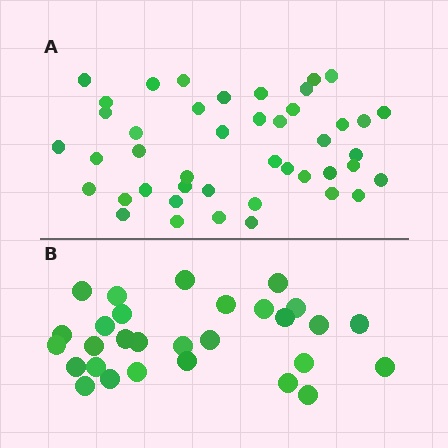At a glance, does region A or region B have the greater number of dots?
Region A (the top region) has more dots.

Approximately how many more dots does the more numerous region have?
Region A has approximately 15 more dots than region B.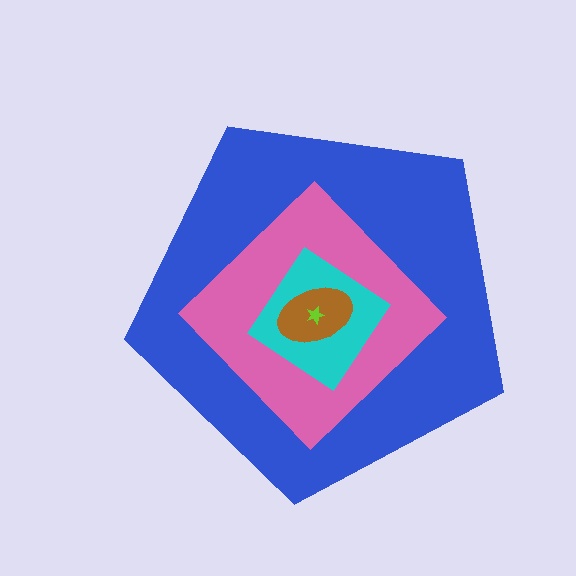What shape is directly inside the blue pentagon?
The pink diamond.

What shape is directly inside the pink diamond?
The cyan diamond.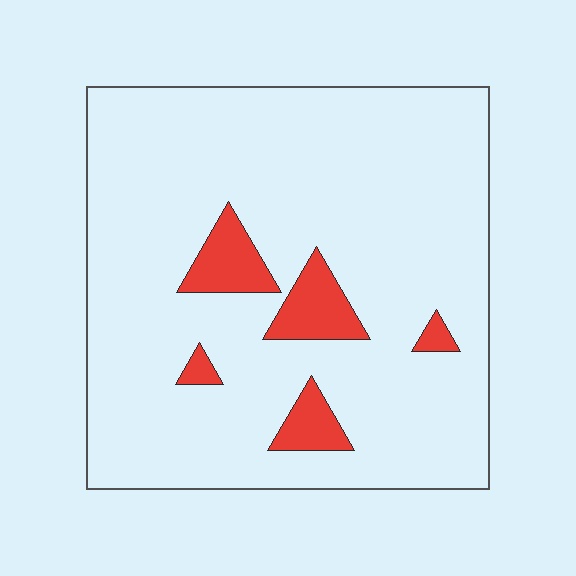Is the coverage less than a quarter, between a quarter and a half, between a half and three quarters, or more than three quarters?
Less than a quarter.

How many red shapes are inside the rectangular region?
5.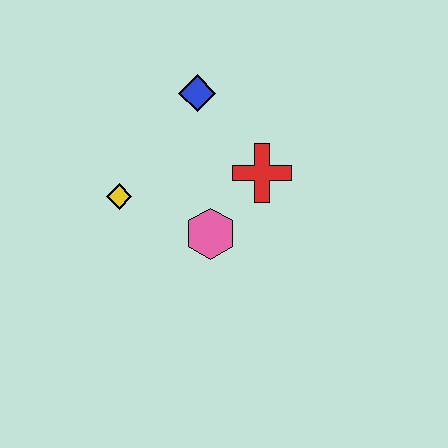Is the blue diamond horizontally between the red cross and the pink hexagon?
No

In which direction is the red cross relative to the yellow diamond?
The red cross is to the right of the yellow diamond.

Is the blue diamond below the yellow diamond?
No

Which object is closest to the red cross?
The pink hexagon is closest to the red cross.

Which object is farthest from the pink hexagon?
The blue diamond is farthest from the pink hexagon.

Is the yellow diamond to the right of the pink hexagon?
No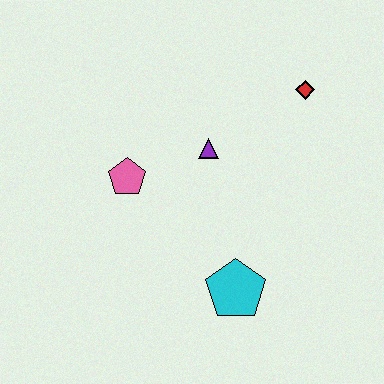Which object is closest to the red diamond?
The purple triangle is closest to the red diamond.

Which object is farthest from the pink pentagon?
The red diamond is farthest from the pink pentagon.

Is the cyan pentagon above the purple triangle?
No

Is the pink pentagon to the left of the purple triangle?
Yes